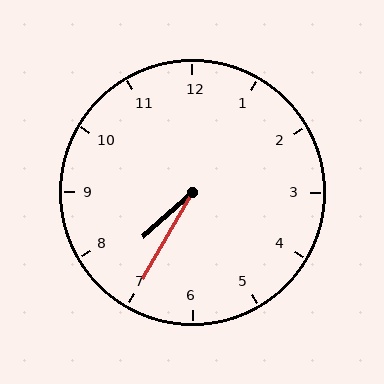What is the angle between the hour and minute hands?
Approximately 18 degrees.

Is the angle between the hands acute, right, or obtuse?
It is acute.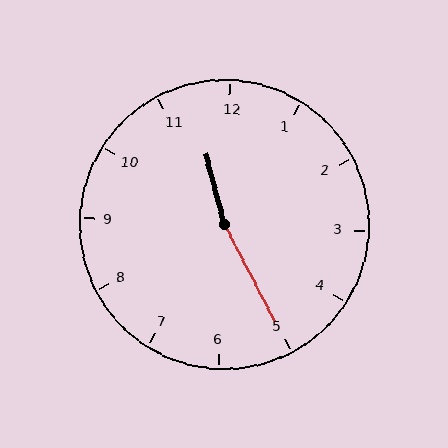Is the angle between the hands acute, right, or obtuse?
It is obtuse.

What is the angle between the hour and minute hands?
Approximately 168 degrees.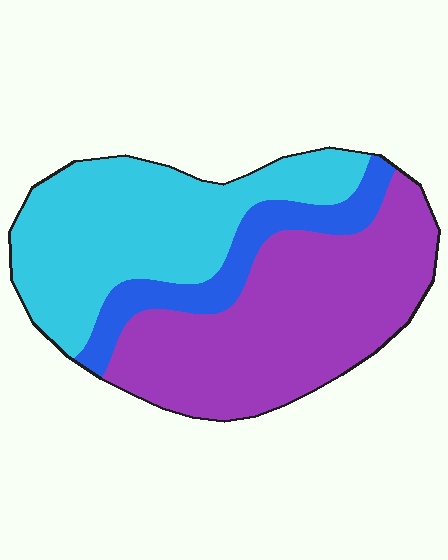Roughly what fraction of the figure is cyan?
Cyan takes up between a quarter and a half of the figure.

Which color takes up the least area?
Blue, at roughly 15%.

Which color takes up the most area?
Purple, at roughly 45%.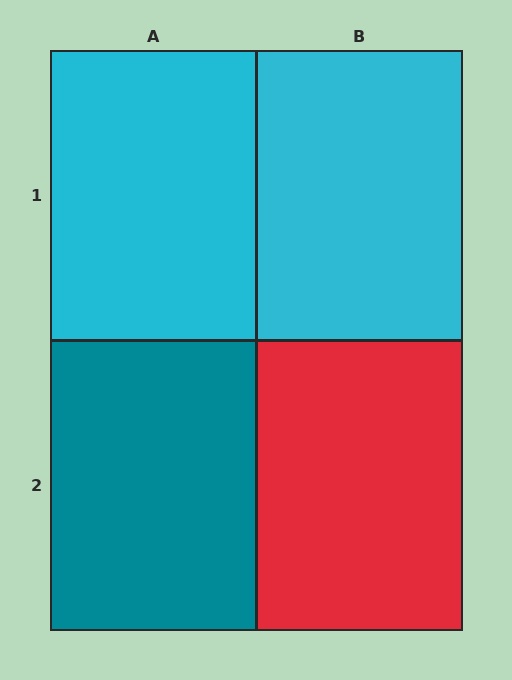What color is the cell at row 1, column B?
Cyan.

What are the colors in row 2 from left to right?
Teal, red.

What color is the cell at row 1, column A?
Cyan.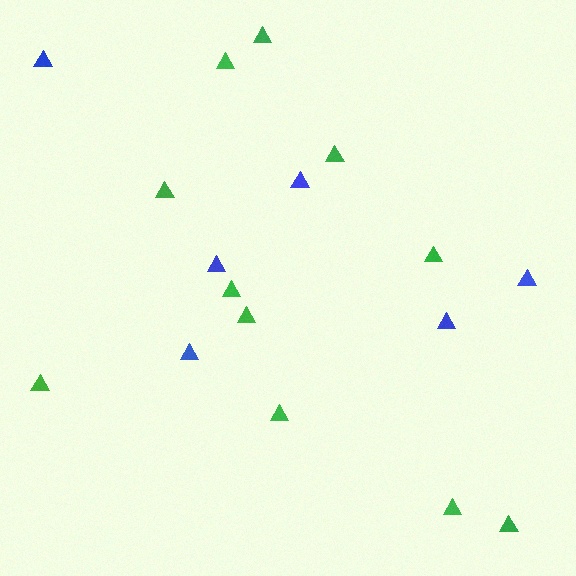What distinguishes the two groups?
There are 2 groups: one group of green triangles (11) and one group of blue triangles (6).